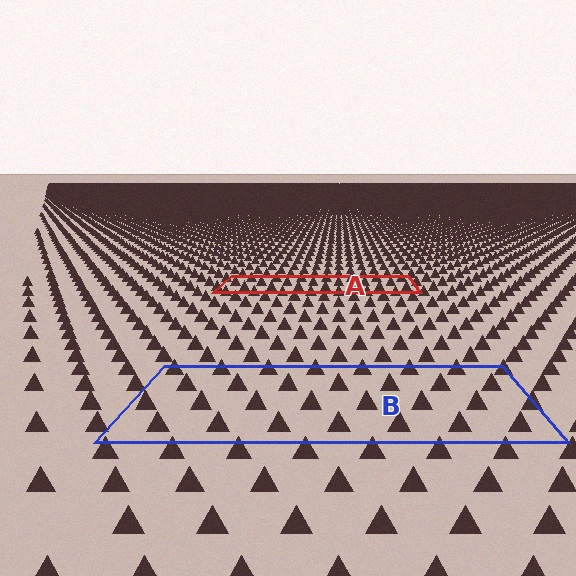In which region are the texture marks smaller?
The texture marks are smaller in region A, because it is farther away.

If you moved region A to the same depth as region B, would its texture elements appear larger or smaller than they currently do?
They would appear larger. At a closer depth, the same texture elements are projected at a bigger on-screen size.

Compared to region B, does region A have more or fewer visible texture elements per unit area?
Region A has more texture elements per unit area — they are packed more densely because it is farther away.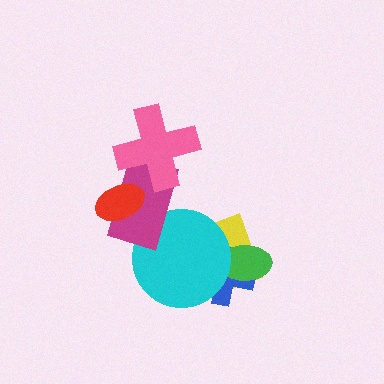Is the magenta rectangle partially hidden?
Yes, it is partially covered by another shape.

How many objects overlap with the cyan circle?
4 objects overlap with the cyan circle.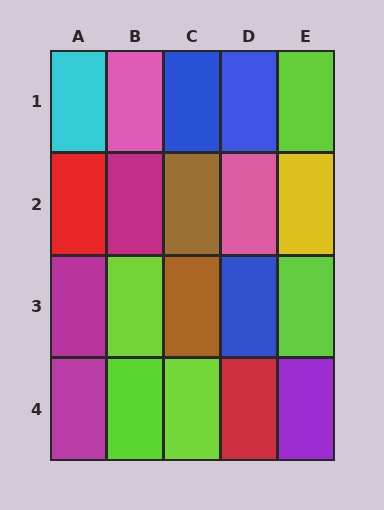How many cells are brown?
2 cells are brown.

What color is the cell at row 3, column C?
Brown.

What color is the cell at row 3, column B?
Lime.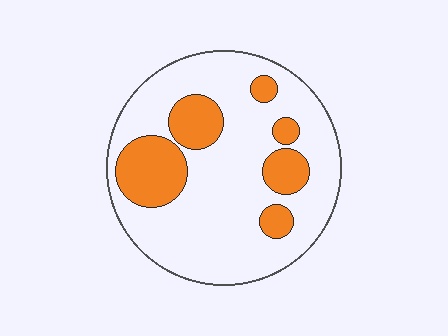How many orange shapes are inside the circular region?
6.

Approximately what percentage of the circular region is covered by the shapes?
Approximately 25%.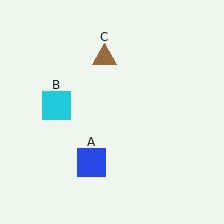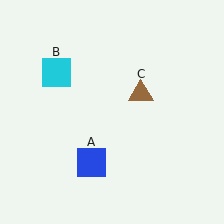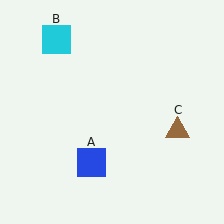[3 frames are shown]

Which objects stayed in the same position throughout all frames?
Blue square (object A) remained stationary.